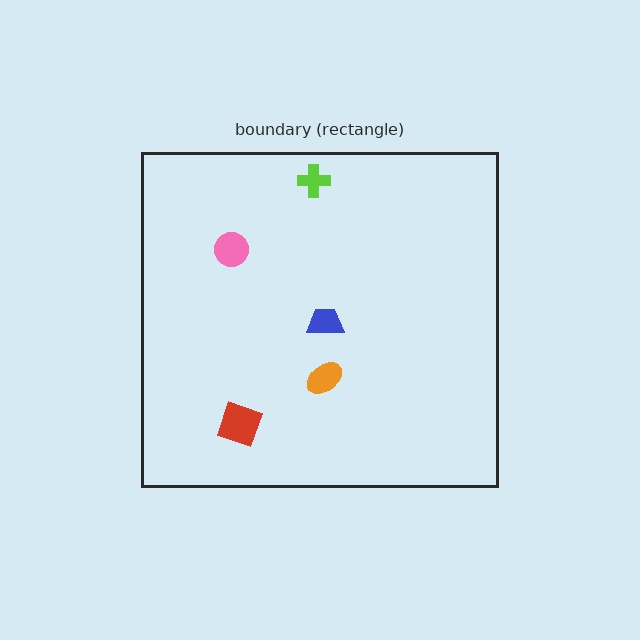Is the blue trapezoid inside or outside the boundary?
Inside.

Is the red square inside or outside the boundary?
Inside.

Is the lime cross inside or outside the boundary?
Inside.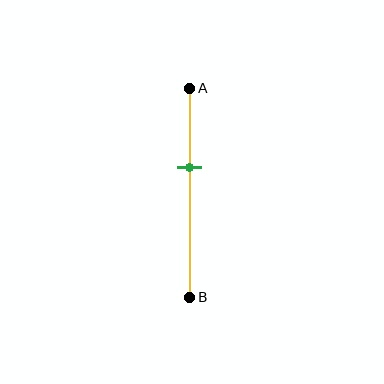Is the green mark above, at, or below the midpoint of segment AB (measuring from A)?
The green mark is above the midpoint of segment AB.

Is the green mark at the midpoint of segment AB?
No, the mark is at about 40% from A, not at the 50% midpoint.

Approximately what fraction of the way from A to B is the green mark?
The green mark is approximately 40% of the way from A to B.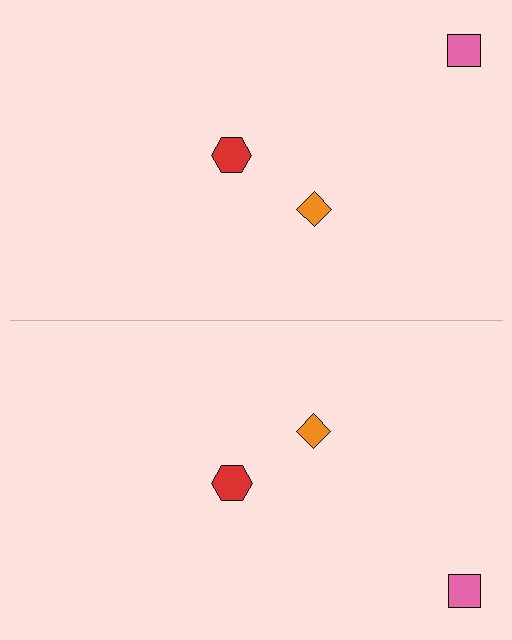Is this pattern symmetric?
Yes, this pattern has bilateral (reflection) symmetry.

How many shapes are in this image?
There are 6 shapes in this image.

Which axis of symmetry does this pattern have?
The pattern has a horizontal axis of symmetry running through the center of the image.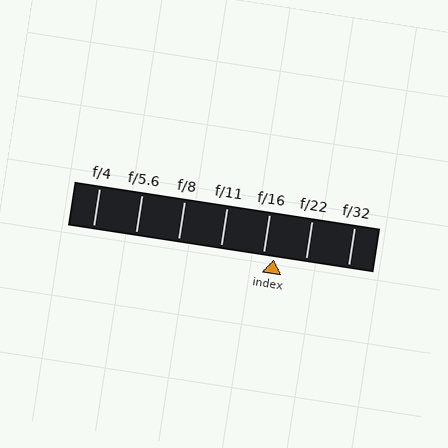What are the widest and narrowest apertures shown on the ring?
The widest aperture shown is f/4 and the narrowest is f/32.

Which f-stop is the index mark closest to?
The index mark is closest to f/16.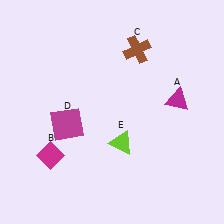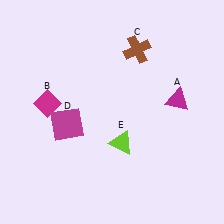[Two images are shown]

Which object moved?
The magenta diamond (B) moved up.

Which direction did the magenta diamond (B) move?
The magenta diamond (B) moved up.